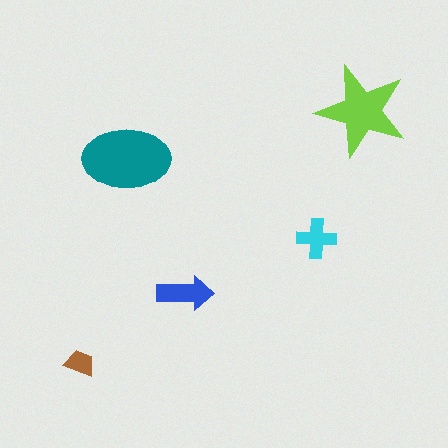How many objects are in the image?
There are 5 objects in the image.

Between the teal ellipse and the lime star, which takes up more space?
The teal ellipse.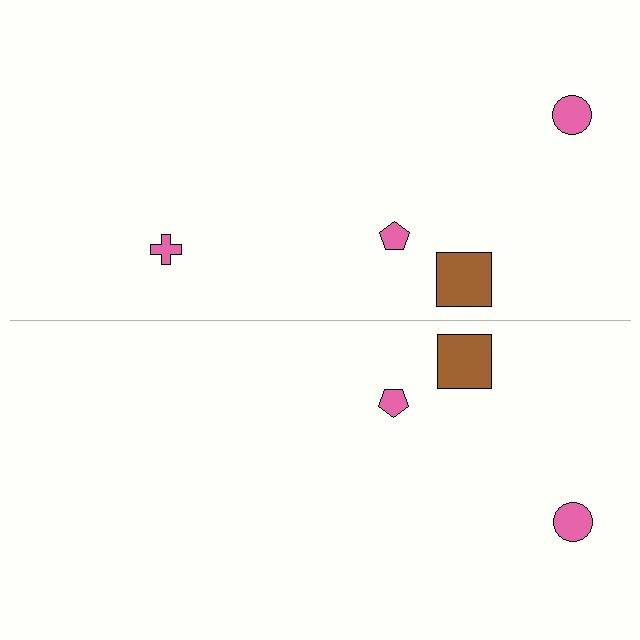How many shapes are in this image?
There are 7 shapes in this image.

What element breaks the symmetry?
A pink cross is missing from the bottom side.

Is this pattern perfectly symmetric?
No, the pattern is not perfectly symmetric. A pink cross is missing from the bottom side.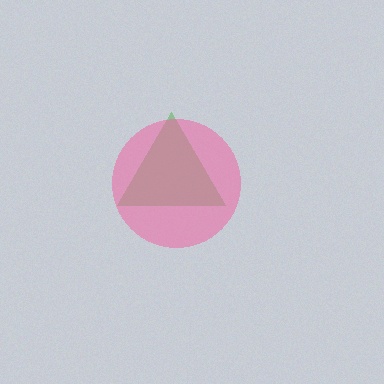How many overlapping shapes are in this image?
There are 2 overlapping shapes in the image.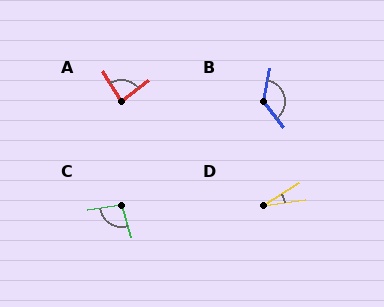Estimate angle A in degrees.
Approximately 83 degrees.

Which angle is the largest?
B, at approximately 130 degrees.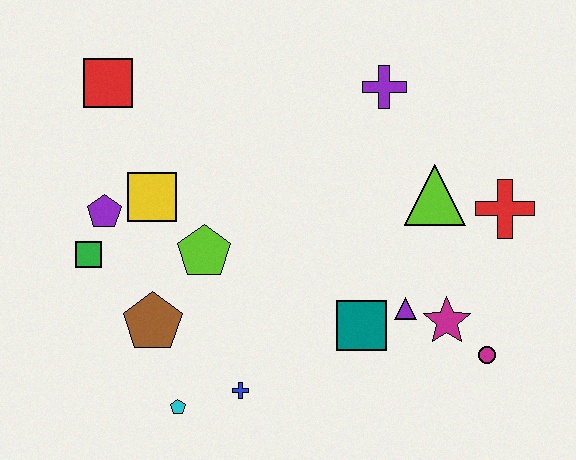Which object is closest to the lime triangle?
The red cross is closest to the lime triangle.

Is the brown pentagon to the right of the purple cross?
No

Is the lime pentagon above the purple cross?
No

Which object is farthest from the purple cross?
The cyan pentagon is farthest from the purple cross.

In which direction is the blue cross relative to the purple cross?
The blue cross is below the purple cross.